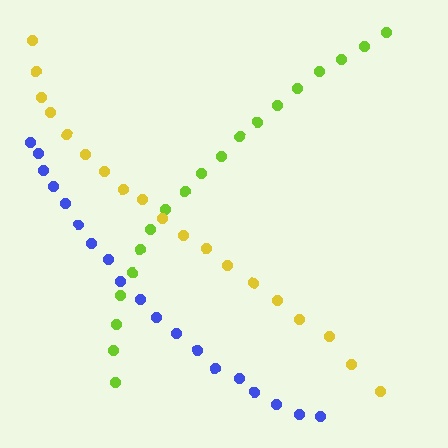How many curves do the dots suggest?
There are 3 distinct paths.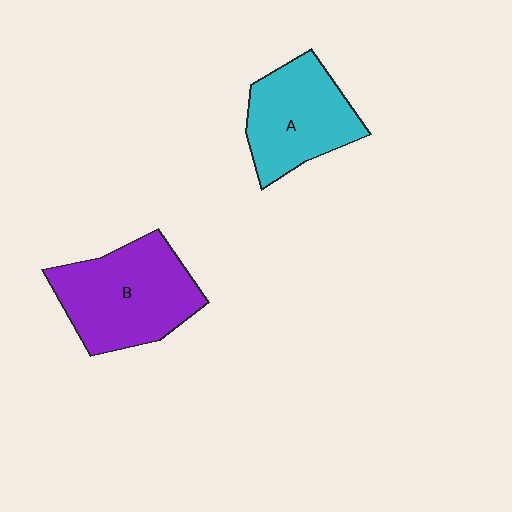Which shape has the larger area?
Shape B (purple).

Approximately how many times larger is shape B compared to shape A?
Approximately 1.2 times.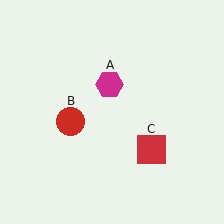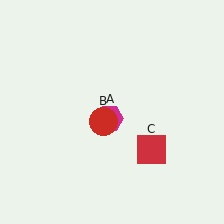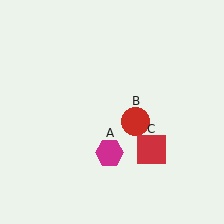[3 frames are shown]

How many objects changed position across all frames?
2 objects changed position: magenta hexagon (object A), red circle (object B).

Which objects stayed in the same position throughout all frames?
Red square (object C) remained stationary.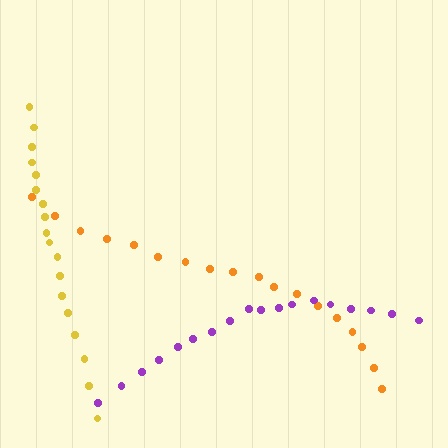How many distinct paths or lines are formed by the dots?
There are 3 distinct paths.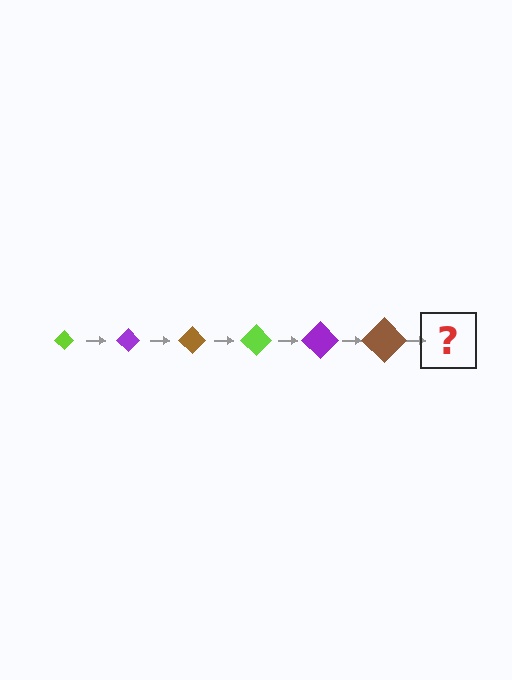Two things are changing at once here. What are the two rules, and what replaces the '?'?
The two rules are that the diamond grows larger each step and the color cycles through lime, purple, and brown. The '?' should be a lime diamond, larger than the previous one.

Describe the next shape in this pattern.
It should be a lime diamond, larger than the previous one.